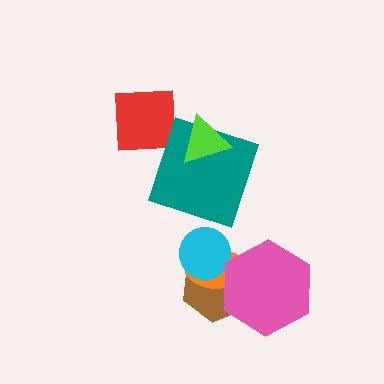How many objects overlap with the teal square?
1 object overlaps with the teal square.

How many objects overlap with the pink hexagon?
2 objects overlap with the pink hexagon.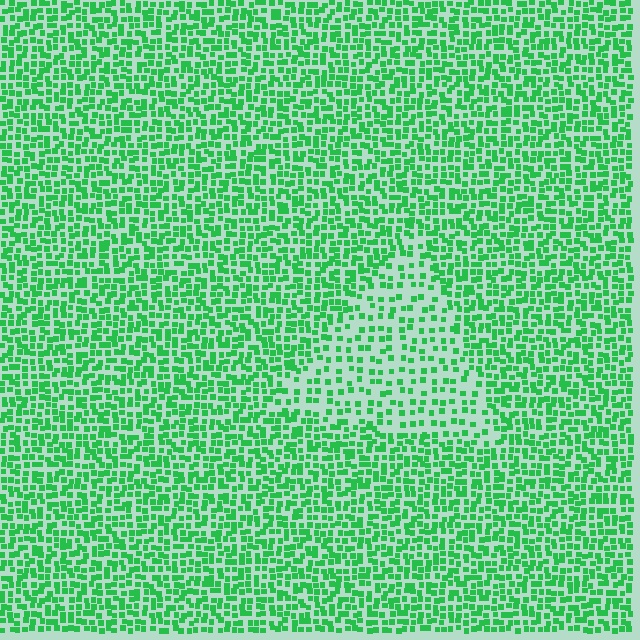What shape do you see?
I see a triangle.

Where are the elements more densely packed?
The elements are more densely packed outside the triangle boundary.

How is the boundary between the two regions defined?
The boundary is defined by a change in element density (approximately 2.0x ratio). All elements are the same color, size, and shape.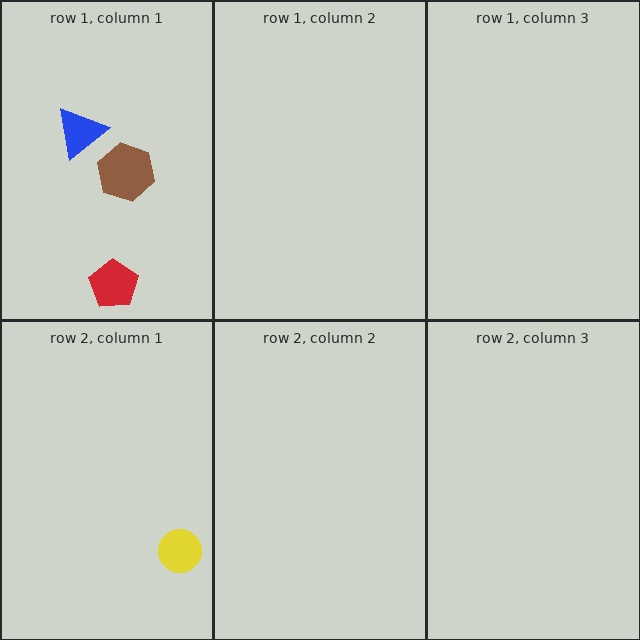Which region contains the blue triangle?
The row 1, column 1 region.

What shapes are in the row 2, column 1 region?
The yellow circle.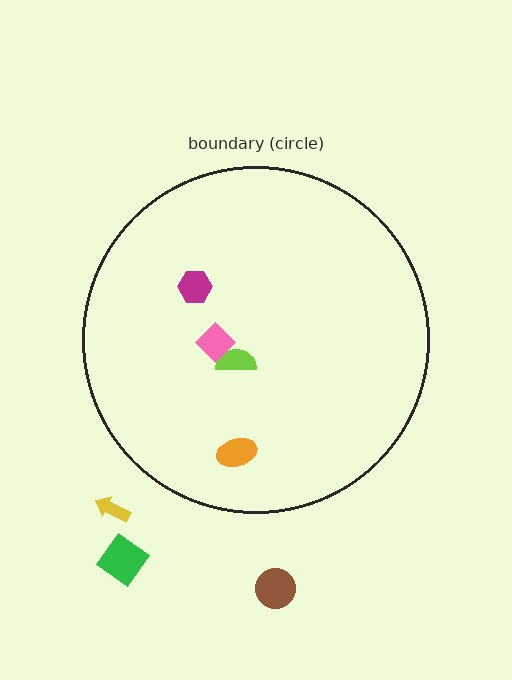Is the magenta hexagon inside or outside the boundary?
Inside.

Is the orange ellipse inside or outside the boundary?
Inside.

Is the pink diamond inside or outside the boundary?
Inside.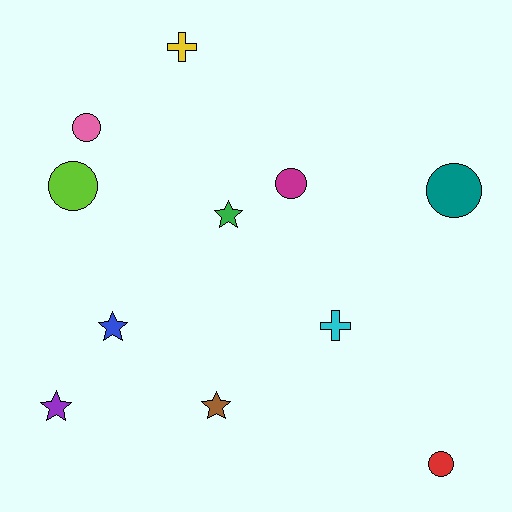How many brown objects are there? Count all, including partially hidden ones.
There is 1 brown object.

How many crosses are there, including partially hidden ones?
There are 2 crosses.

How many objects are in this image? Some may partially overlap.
There are 11 objects.